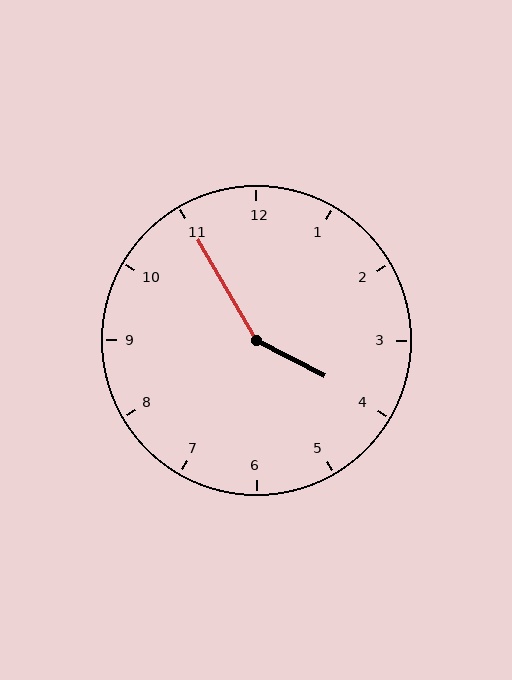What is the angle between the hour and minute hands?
Approximately 148 degrees.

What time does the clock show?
3:55.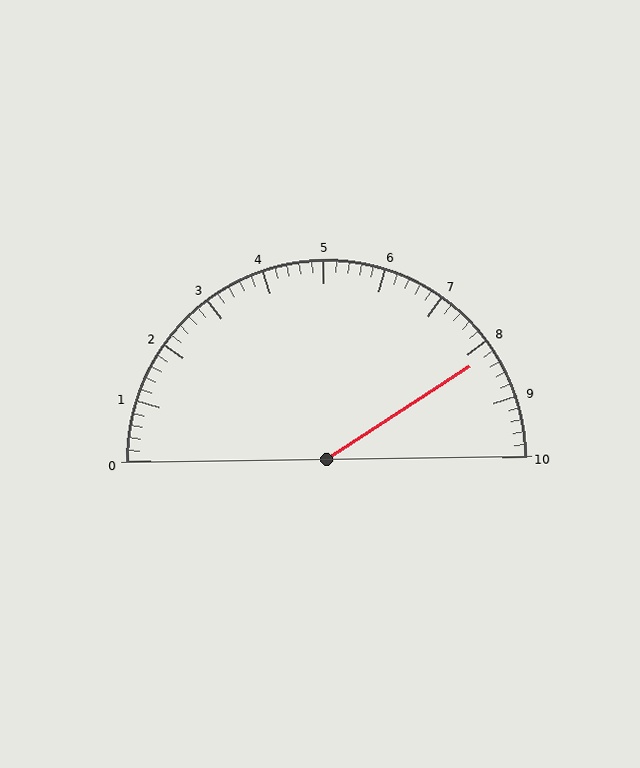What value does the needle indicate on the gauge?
The needle indicates approximately 8.2.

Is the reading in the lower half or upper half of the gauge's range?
The reading is in the upper half of the range (0 to 10).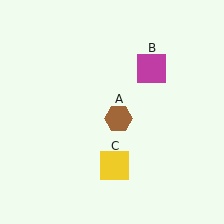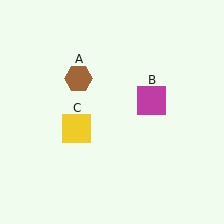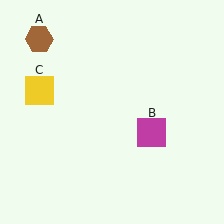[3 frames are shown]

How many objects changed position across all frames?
3 objects changed position: brown hexagon (object A), magenta square (object B), yellow square (object C).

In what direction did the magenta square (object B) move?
The magenta square (object B) moved down.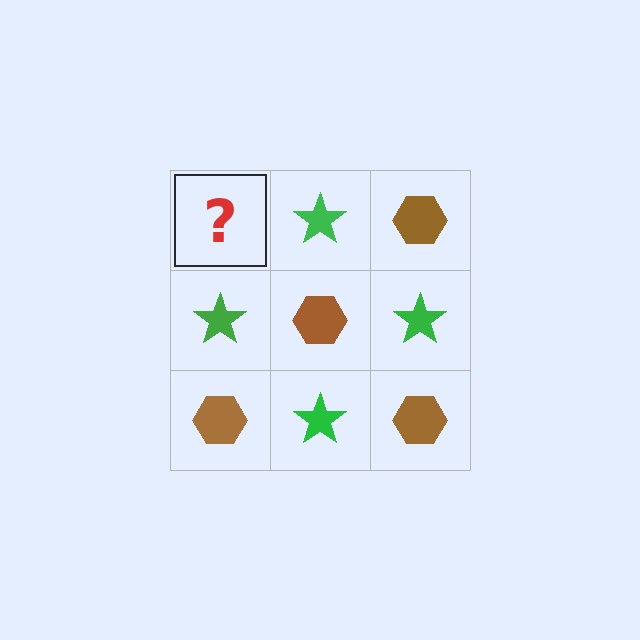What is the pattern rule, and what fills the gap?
The rule is that it alternates brown hexagon and green star in a checkerboard pattern. The gap should be filled with a brown hexagon.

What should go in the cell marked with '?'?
The missing cell should contain a brown hexagon.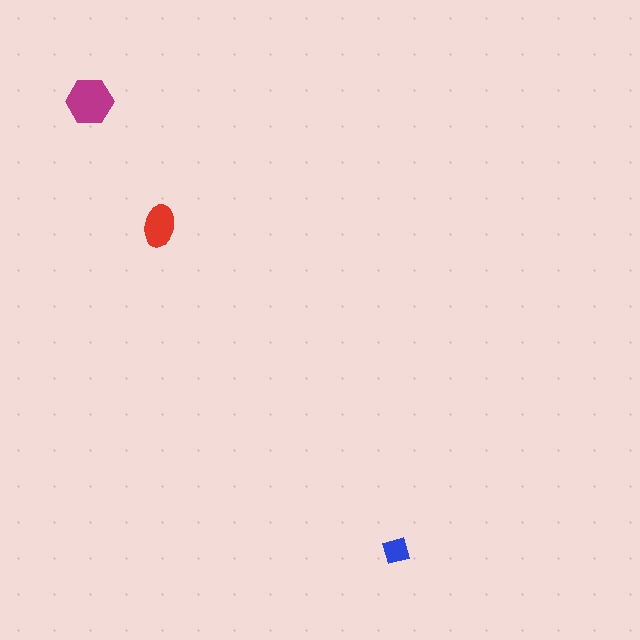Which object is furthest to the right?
The blue square is rightmost.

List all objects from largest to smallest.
The magenta hexagon, the red ellipse, the blue square.